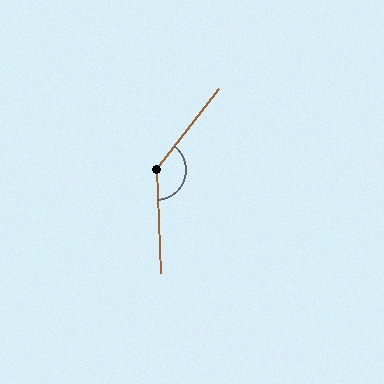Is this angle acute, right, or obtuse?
It is obtuse.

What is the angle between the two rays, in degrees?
Approximately 140 degrees.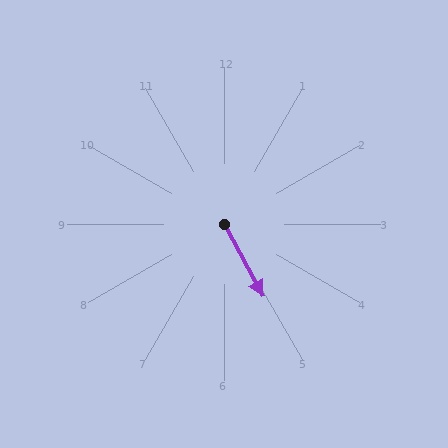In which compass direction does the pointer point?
Southeast.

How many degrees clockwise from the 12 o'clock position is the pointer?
Approximately 151 degrees.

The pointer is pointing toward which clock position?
Roughly 5 o'clock.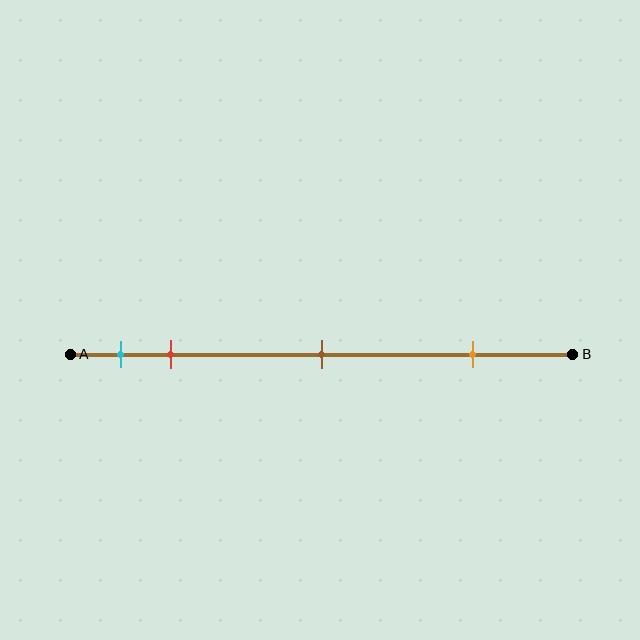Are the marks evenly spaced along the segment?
No, the marks are not evenly spaced.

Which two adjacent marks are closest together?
The cyan and red marks are the closest adjacent pair.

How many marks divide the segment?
There are 4 marks dividing the segment.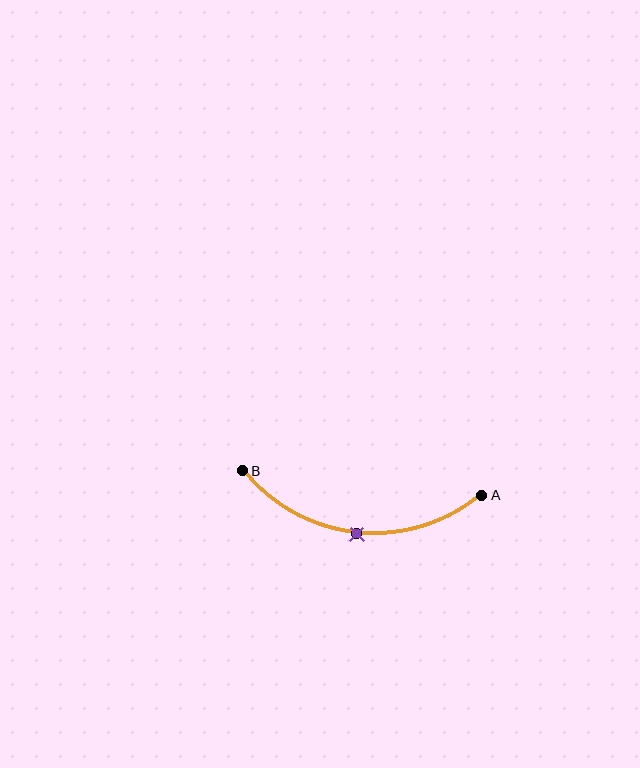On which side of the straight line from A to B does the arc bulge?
The arc bulges below the straight line connecting A and B.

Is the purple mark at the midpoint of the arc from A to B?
Yes. The purple mark lies on the arc at equal arc-length from both A and B — it is the arc midpoint.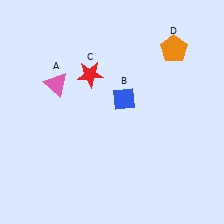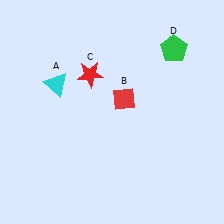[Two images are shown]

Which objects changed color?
A changed from pink to cyan. B changed from blue to red. D changed from orange to green.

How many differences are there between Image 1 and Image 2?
There are 3 differences between the two images.